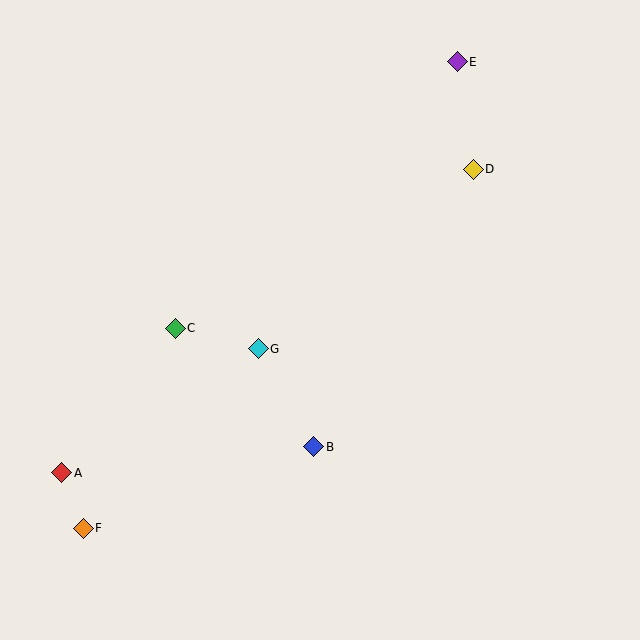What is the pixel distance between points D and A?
The distance between D and A is 511 pixels.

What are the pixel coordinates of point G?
Point G is at (258, 349).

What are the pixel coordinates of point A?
Point A is at (62, 473).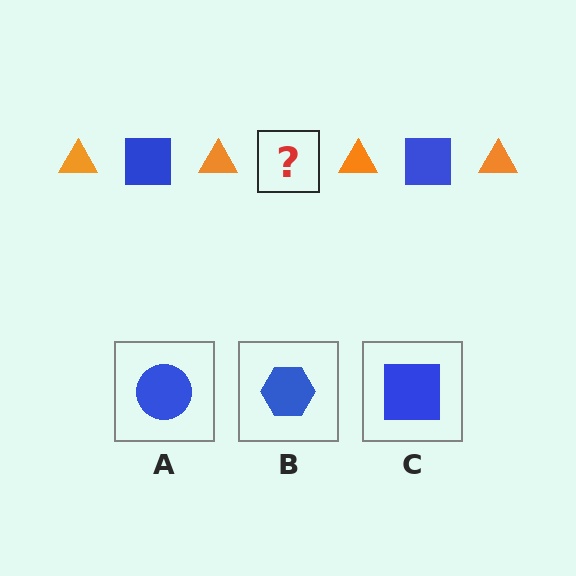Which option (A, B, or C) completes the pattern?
C.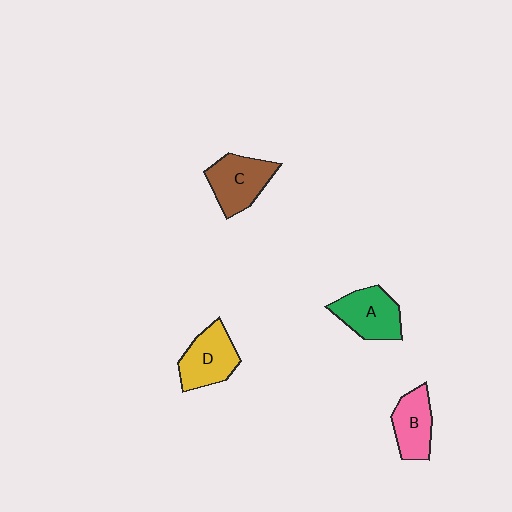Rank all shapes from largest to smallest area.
From largest to smallest: C (brown), D (yellow), A (green), B (pink).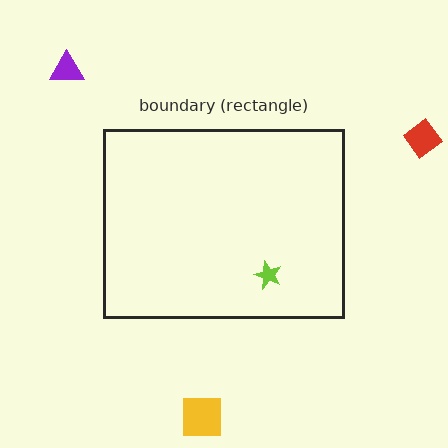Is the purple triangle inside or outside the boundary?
Outside.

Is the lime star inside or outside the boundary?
Inside.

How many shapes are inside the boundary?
1 inside, 3 outside.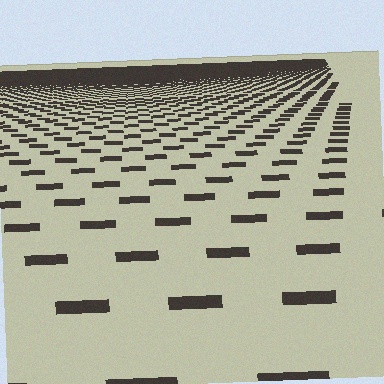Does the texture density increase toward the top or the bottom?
Density increases toward the top.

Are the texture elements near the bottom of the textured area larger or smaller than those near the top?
Larger. Near the bottom, elements are closer to the viewer and appear at a bigger on-screen size.